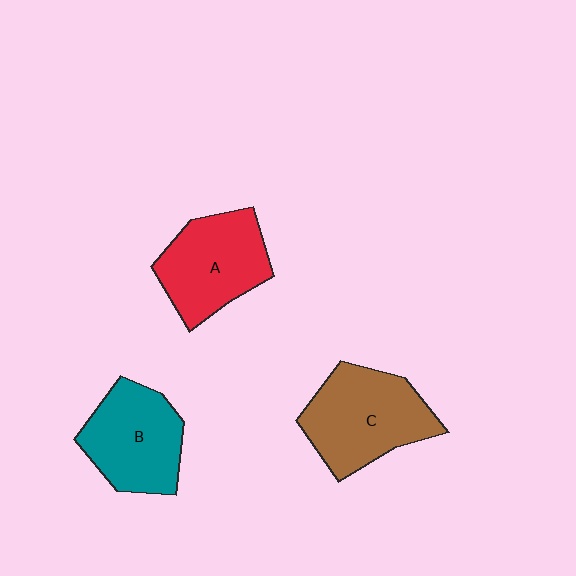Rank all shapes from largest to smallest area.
From largest to smallest: C (brown), A (red), B (teal).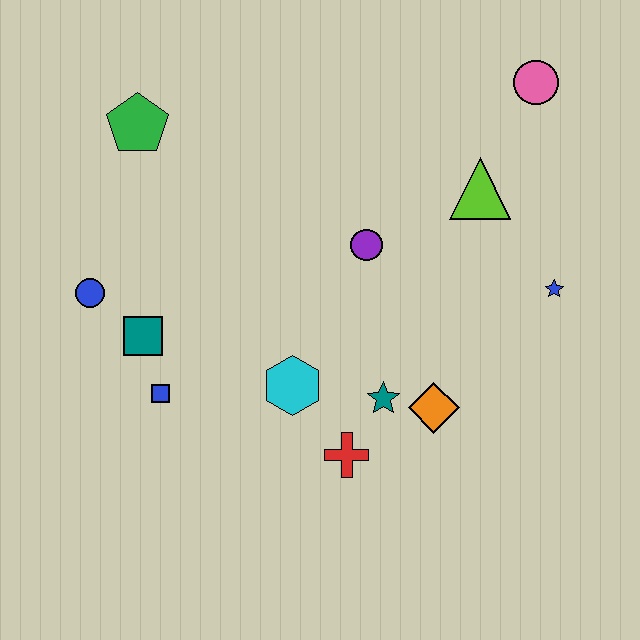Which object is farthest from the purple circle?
The blue circle is farthest from the purple circle.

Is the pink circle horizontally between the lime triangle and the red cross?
No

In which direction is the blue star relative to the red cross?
The blue star is to the right of the red cross.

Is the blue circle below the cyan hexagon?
No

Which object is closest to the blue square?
The teal square is closest to the blue square.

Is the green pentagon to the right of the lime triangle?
No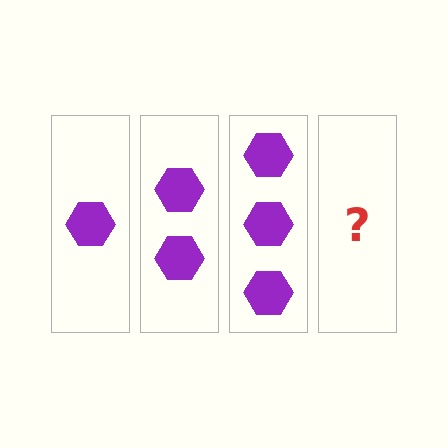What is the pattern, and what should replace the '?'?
The pattern is that each step adds one more hexagon. The '?' should be 4 hexagons.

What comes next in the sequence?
The next element should be 4 hexagons.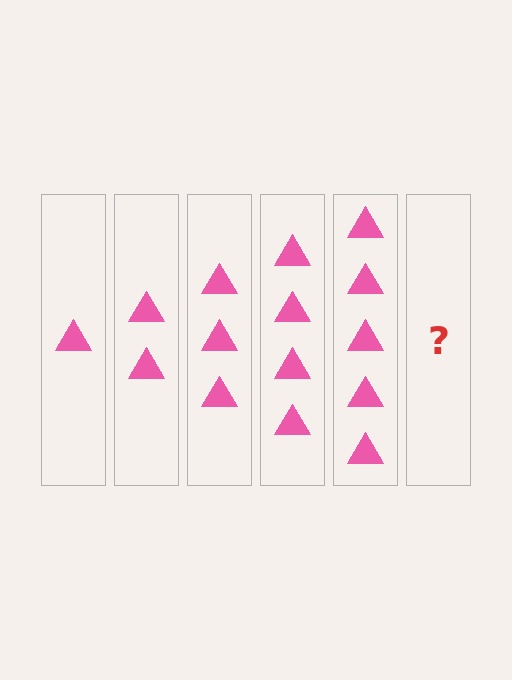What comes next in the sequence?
The next element should be 6 triangles.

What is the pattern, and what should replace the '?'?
The pattern is that each step adds one more triangle. The '?' should be 6 triangles.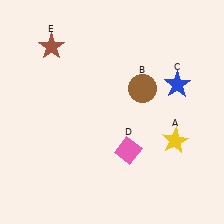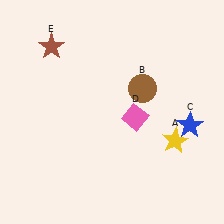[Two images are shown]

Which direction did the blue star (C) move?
The blue star (C) moved down.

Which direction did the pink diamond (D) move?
The pink diamond (D) moved up.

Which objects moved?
The objects that moved are: the blue star (C), the pink diamond (D).